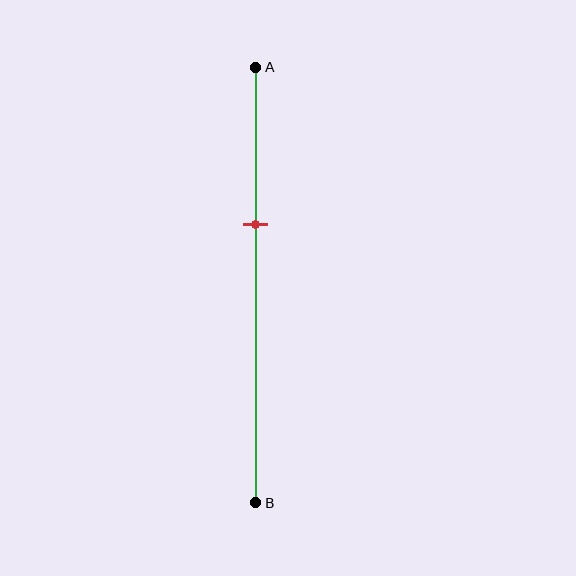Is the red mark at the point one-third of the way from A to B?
Yes, the mark is approximately at the one-third point.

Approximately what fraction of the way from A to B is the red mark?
The red mark is approximately 35% of the way from A to B.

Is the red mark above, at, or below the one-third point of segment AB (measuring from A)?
The red mark is approximately at the one-third point of segment AB.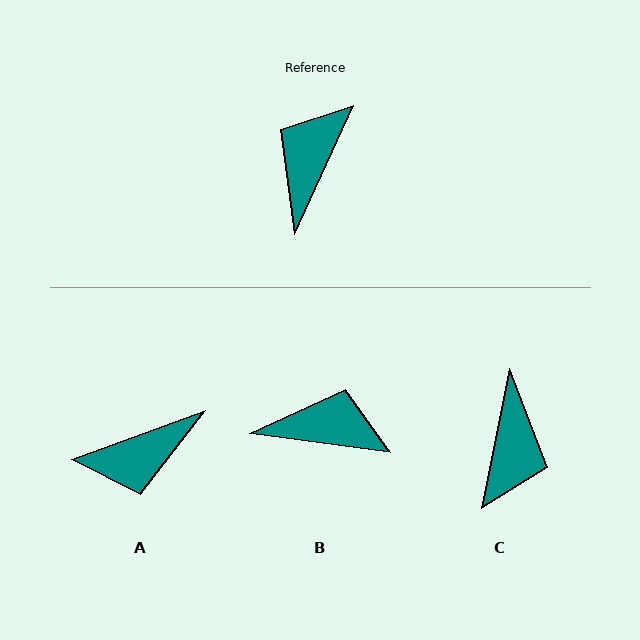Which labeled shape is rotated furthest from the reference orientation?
C, about 167 degrees away.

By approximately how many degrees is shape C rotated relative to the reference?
Approximately 167 degrees clockwise.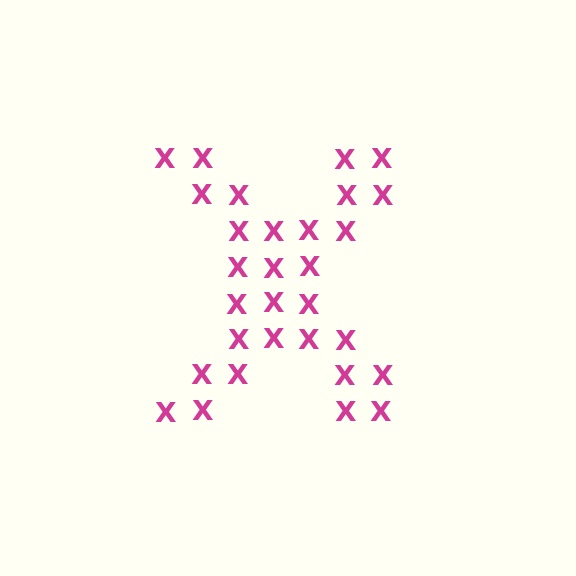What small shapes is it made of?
It is made of small letter X's.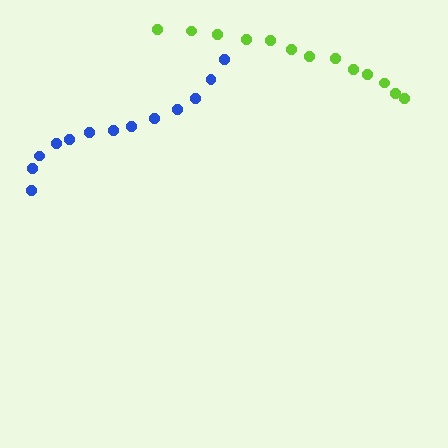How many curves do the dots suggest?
There are 2 distinct paths.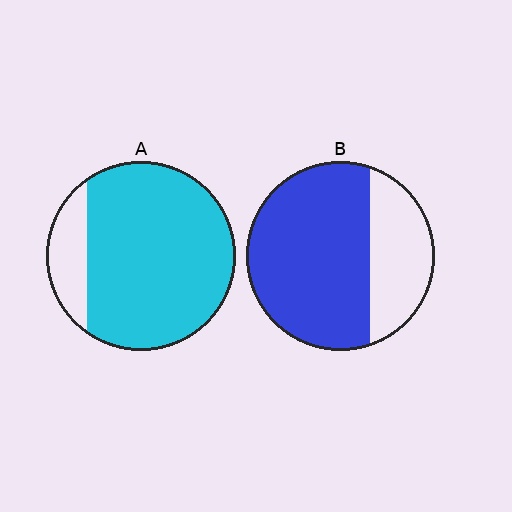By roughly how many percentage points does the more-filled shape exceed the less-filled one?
By roughly 15 percentage points (A over B).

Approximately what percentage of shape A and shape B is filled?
A is approximately 85% and B is approximately 70%.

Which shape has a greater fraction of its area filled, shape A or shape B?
Shape A.